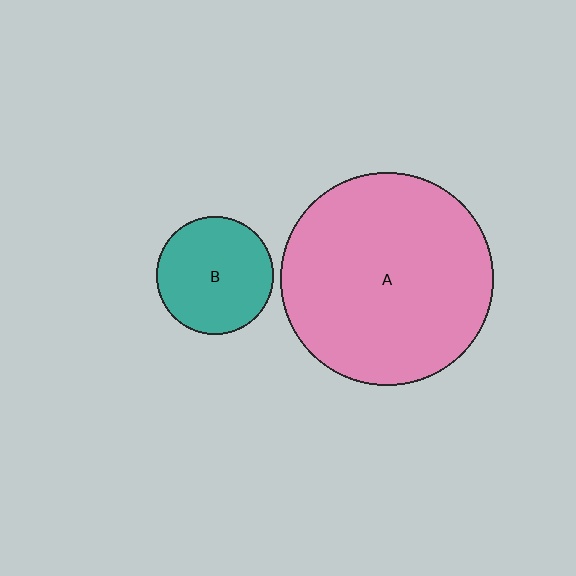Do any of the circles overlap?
No, none of the circles overlap.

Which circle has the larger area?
Circle A (pink).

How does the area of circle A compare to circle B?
Approximately 3.3 times.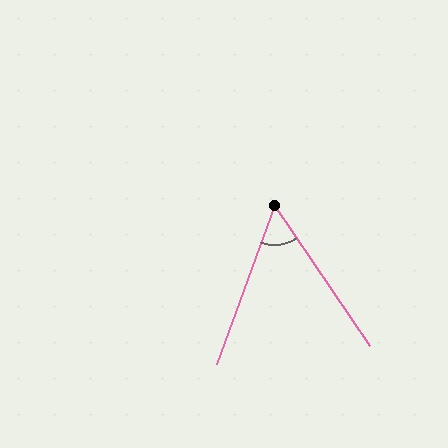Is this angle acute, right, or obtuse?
It is acute.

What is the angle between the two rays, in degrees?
Approximately 54 degrees.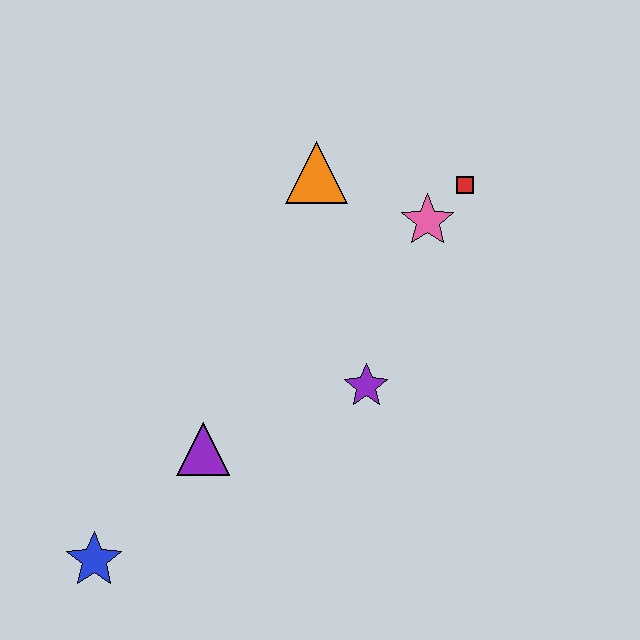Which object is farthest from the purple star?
The blue star is farthest from the purple star.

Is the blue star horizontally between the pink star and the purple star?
No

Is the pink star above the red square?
No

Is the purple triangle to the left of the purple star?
Yes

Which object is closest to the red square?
The pink star is closest to the red square.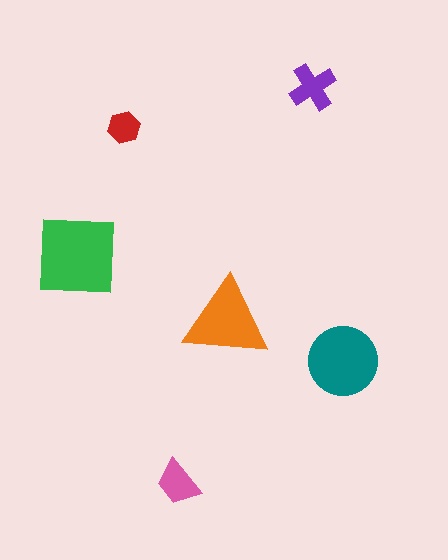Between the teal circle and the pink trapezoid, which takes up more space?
The teal circle.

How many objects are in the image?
There are 6 objects in the image.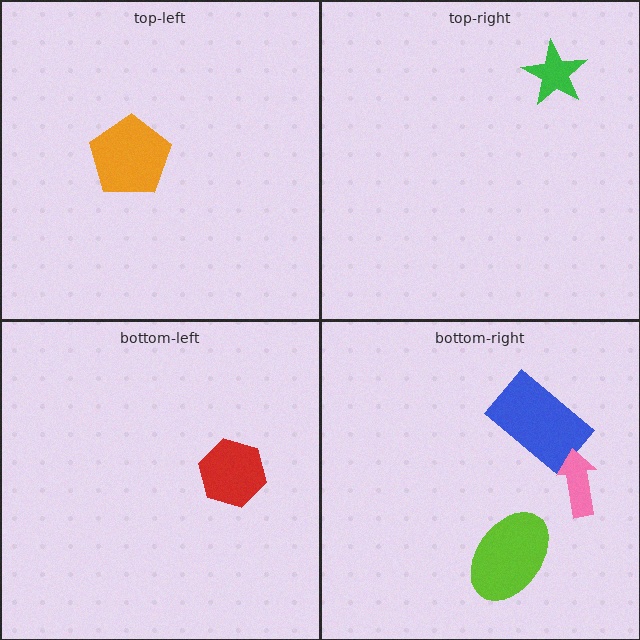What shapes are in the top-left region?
The orange pentagon.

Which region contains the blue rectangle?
The bottom-right region.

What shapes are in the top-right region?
The green star.